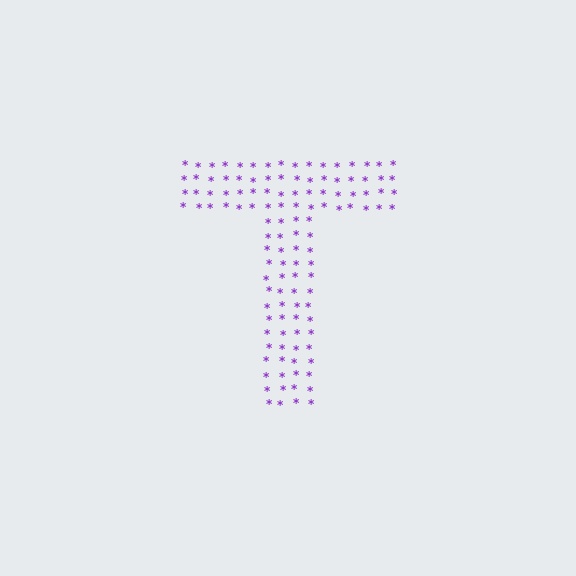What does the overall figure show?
The overall figure shows the letter T.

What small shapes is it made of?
It is made of small asterisks.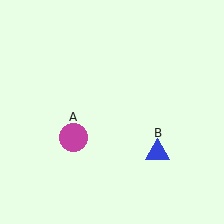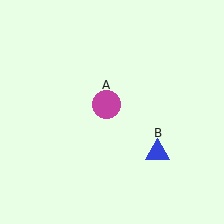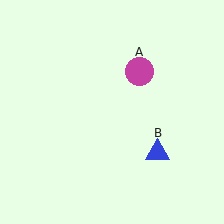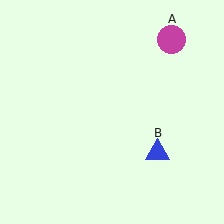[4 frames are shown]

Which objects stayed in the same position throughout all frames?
Blue triangle (object B) remained stationary.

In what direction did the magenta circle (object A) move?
The magenta circle (object A) moved up and to the right.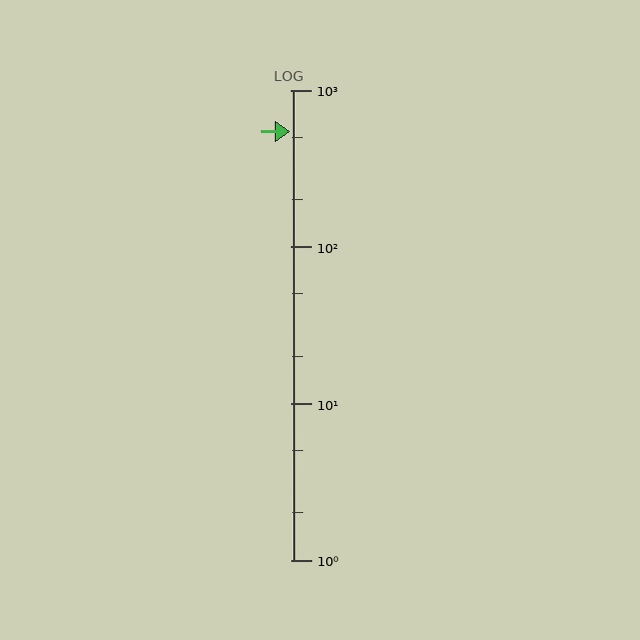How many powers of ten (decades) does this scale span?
The scale spans 3 decades, from 1 to 1000.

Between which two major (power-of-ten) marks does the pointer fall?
The pointer is between 100 and 1000.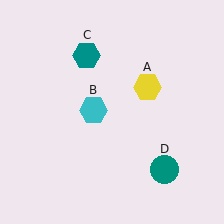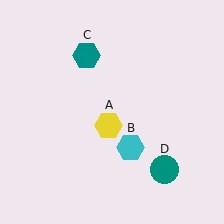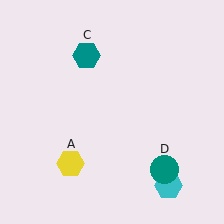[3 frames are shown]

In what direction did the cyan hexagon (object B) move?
The cyan hexagon (object B) moved down and to the right.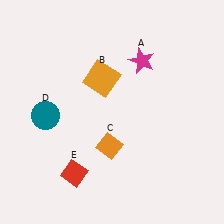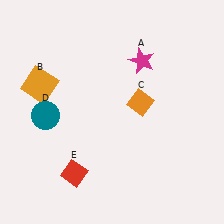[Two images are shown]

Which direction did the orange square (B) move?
The orange square (B) moved left.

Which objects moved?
The objects that moved are: the orange square (B), the orange diamond (C).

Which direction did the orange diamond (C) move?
The orange diamond (C) moved up.